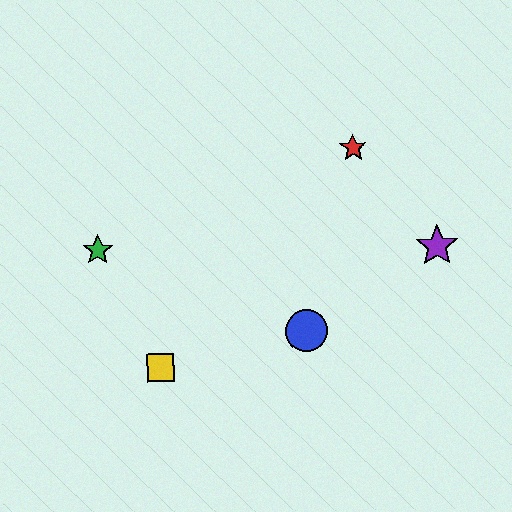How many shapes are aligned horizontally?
2 shapes (the green star, the purple star) are aligned horizontally.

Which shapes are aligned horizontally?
The green star, the purple star are aligned horizontally.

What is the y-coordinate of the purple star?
The purple star is at y≈246.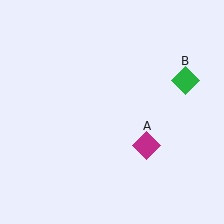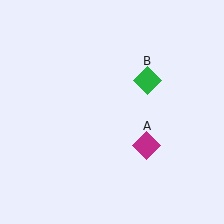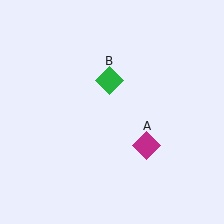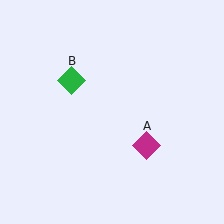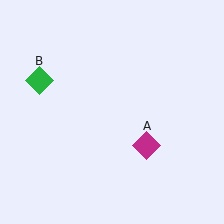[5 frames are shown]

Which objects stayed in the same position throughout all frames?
Magenta diamond (object A) remained stationary.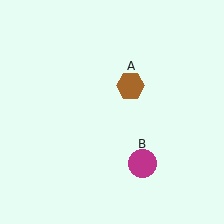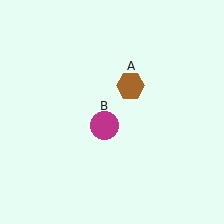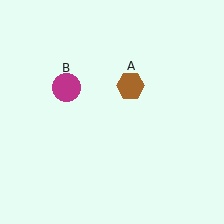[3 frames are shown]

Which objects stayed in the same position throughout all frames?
Brown hexagon (object A) remained stationary.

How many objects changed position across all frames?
1 object changed position: magenta circle (object B).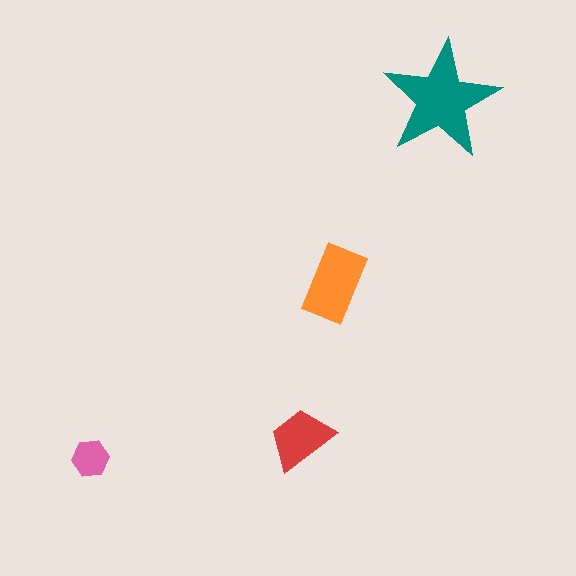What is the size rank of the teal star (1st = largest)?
1st.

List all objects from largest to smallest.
The teal star, the orange rectangle, the red trapezoid, the pink hexagon.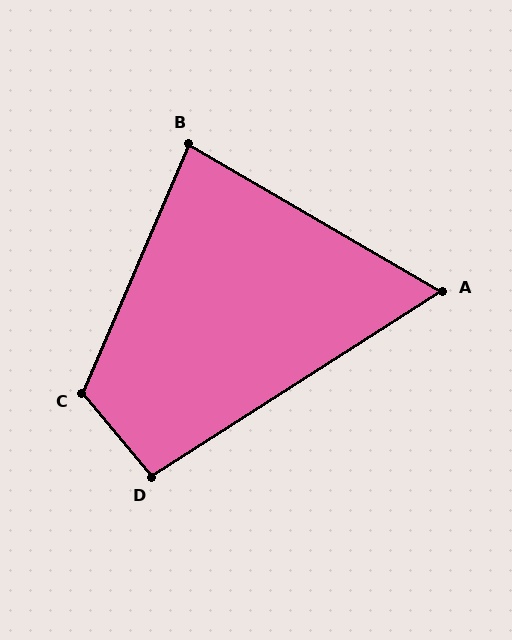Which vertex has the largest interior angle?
C, at approximately 117 degrees.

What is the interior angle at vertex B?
Approximately 83 degrees (acute).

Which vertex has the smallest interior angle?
A, at approximately 63 degrees.